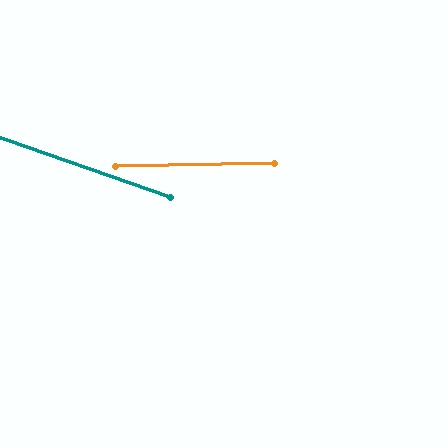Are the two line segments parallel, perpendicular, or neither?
Neither parallel nor perpendicular — they differ by about 20°.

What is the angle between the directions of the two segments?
Approximately 20 degrees.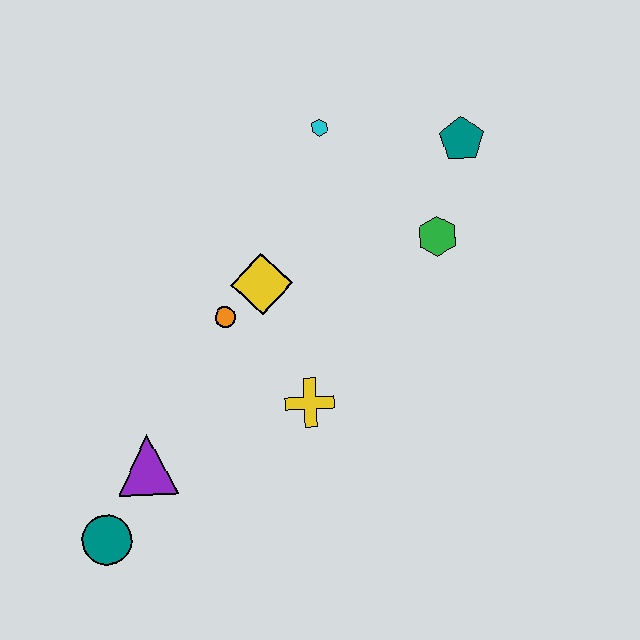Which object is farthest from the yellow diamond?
The teal circle is farthest from the yellow diamond.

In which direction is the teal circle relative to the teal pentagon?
The teal circle is below the teal pentagon.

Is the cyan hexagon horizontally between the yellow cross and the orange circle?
No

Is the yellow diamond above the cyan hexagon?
No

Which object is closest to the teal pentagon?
The green hexagon is closest to the teal pentagon.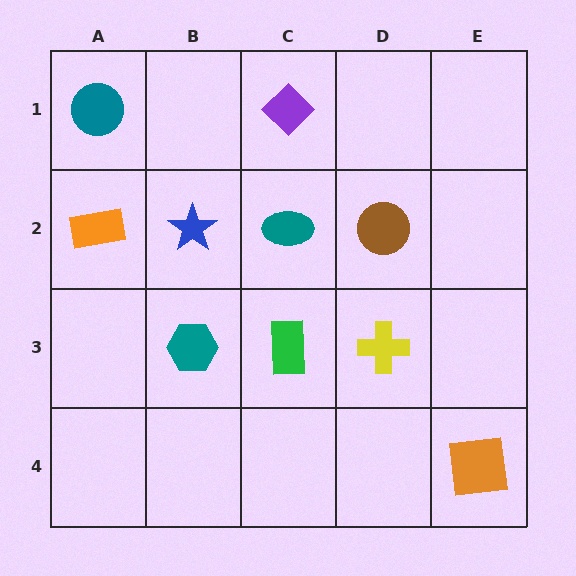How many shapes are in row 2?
4 shapes.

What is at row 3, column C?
A green rectangle.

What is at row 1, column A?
A teal circle.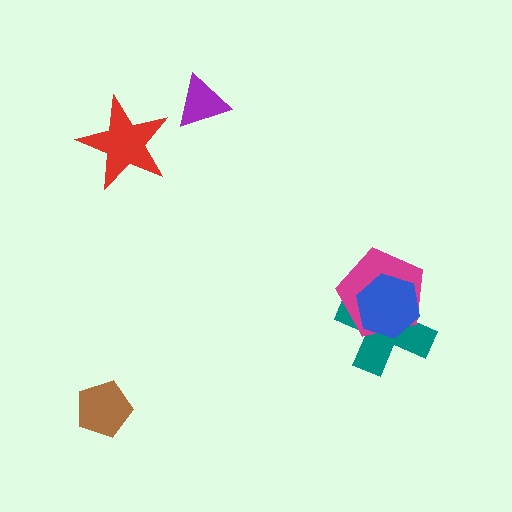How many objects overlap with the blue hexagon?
2 objects overlap with the blue hexagon.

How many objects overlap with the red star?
0 objects overlap with the red star.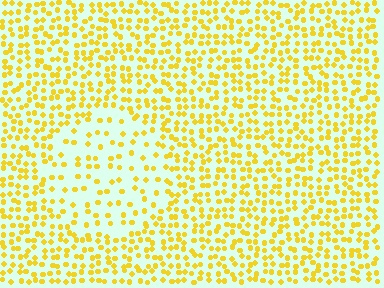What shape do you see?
I see a circle.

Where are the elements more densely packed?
The elements are more densely packed outside the circle boundary.